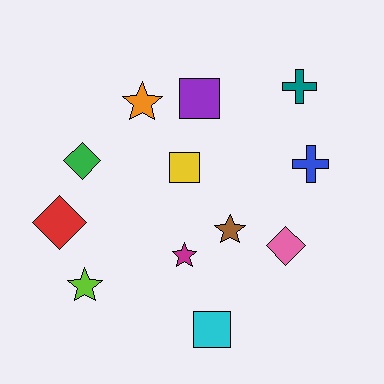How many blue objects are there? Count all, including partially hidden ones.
There is 1 blue object.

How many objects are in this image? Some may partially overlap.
There are 12 objects.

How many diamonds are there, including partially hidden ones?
There are 3 diamonds.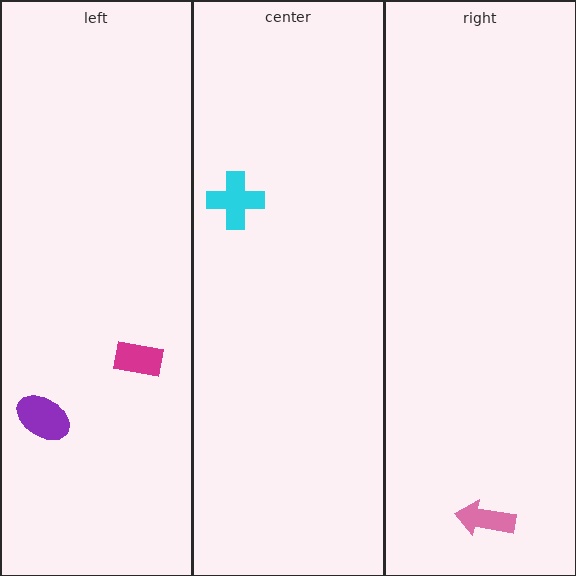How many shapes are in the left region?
2.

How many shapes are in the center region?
1.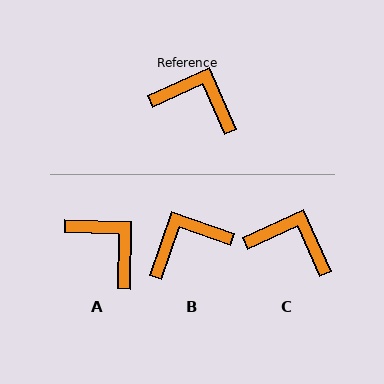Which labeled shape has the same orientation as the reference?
C.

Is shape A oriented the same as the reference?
No, it is off by about 26 degrees.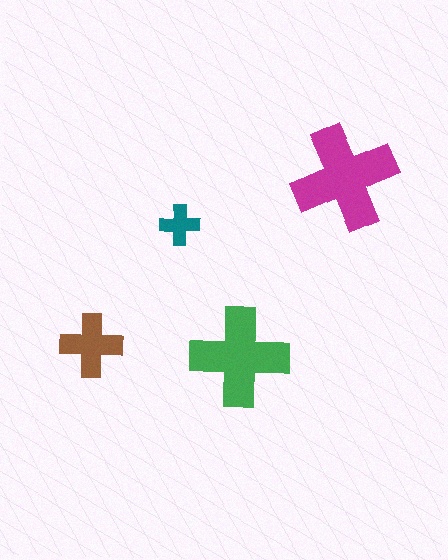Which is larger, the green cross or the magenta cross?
The magenta one.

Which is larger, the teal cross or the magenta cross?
The magenta one.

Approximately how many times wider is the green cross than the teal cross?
About 2.5 times wider.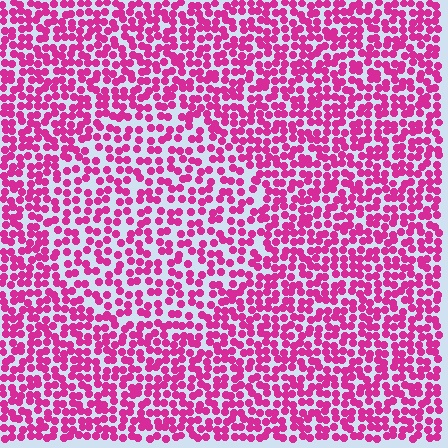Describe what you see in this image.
The image contains small magenta elements arranged at two different densities. A circle-shaped region is visible where the elements are less densely packed than the surrounding area.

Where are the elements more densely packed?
The elements are more densely packed outside the circle boundary.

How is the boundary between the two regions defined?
The boundary is defined by a change in element density (approximately 1.5x ratio). All elements are the same color, size, and shape.